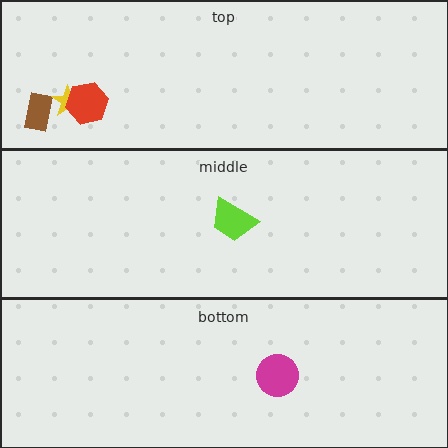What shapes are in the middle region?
The lime trapezoid.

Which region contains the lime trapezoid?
The middle region.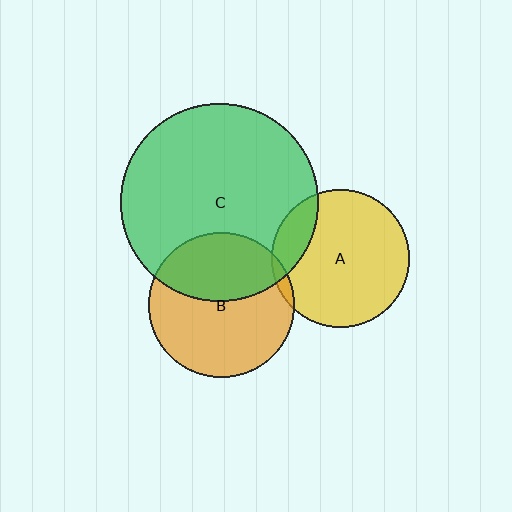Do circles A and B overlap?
Yes.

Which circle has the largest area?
Circle C (green).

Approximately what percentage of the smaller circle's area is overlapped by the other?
Approximately 5%.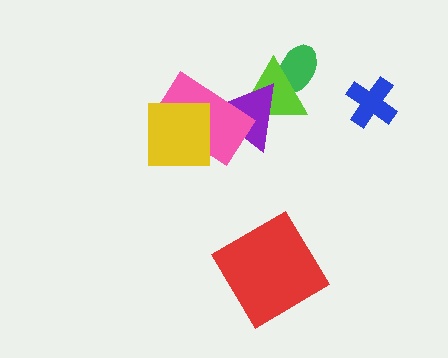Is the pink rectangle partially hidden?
Yes, it is partially covered by another shape.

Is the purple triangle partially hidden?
Yes, it is partially covered by another shape.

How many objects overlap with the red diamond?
0 objects overlap with the red diamond.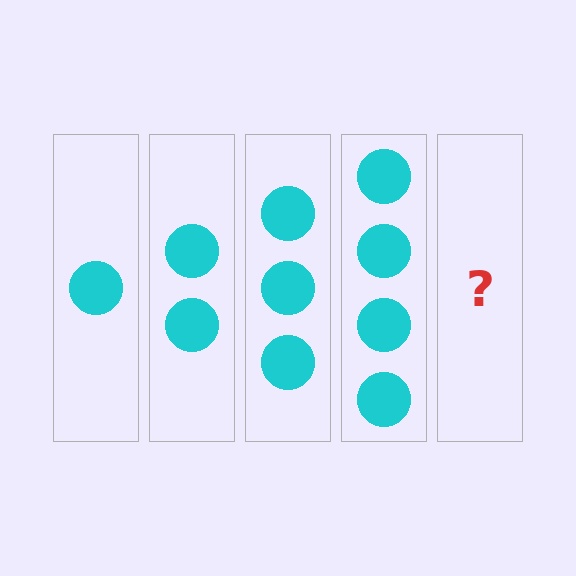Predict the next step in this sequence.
The next step is 5 circles.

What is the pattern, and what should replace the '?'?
The pattern is that each step adds one more circle. The '?' should be 5 circles.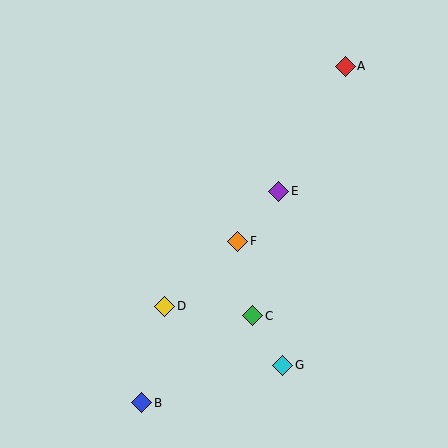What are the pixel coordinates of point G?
Point G is at (283, 365).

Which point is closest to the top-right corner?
Point A is closest to the top-right corner.